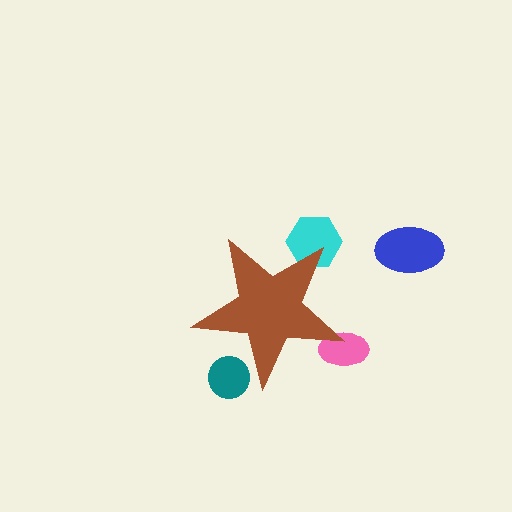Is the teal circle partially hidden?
Yes, the teal circle is partially hidden behind the brown star.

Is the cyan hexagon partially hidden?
Yes, the cyan hexagon is partially hidden behind the brown star.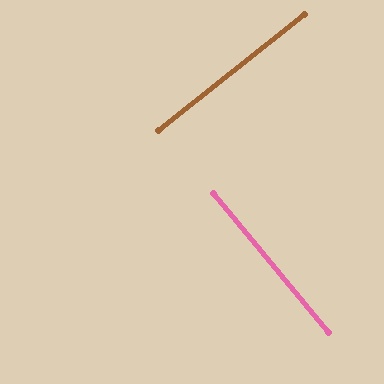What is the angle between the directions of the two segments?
Approximately 89 degrees.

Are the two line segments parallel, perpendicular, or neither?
Perpendicular — they meet at approximately 89°.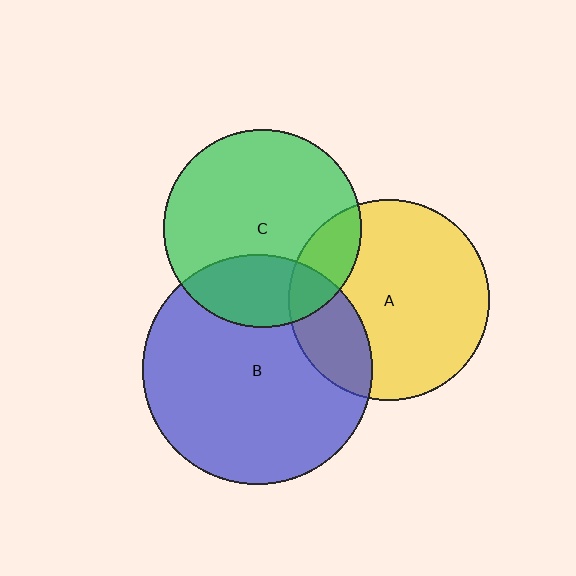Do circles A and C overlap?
Yes.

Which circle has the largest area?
Circle B (blue).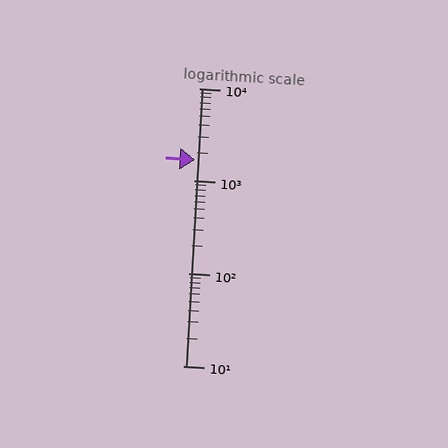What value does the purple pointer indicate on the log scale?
The pointer indicates approximately 1700.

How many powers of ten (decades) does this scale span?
The scale spans 3 decades, from 10 to 10000.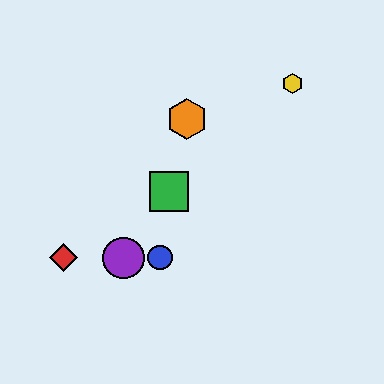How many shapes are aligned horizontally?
3 shapes (the red diamond, the blue circle, the purple circle) are aligned horizontally.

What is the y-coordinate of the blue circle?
The blue circle is at y≈258.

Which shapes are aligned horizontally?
The red diamond, the blue circle, the purple circle are aligned horizontally.